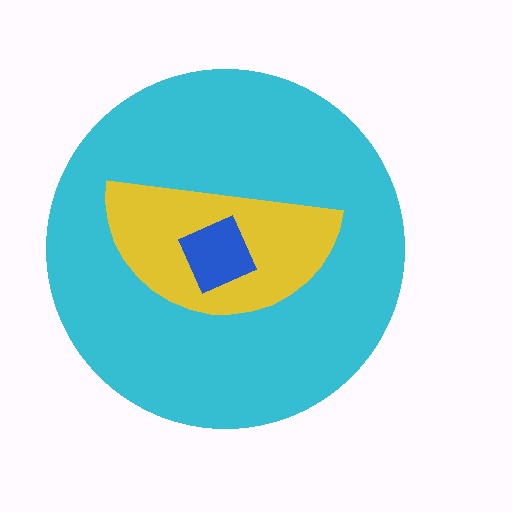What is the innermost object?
The blue square.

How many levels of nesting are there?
3.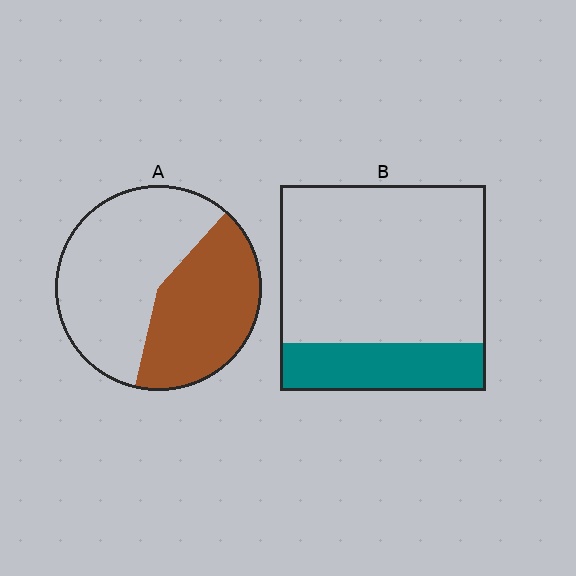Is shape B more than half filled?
No.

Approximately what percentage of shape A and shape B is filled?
A is approximately 40% and B is approximately 25%.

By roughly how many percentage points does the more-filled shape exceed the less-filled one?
By roughly 20 percentage points (A over B).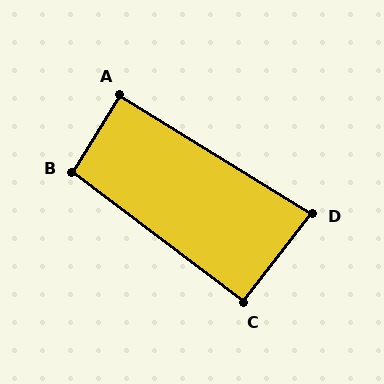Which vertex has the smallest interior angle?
D, at approximately 84 degrees.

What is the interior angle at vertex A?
Approximately 90 degrees (approximately right).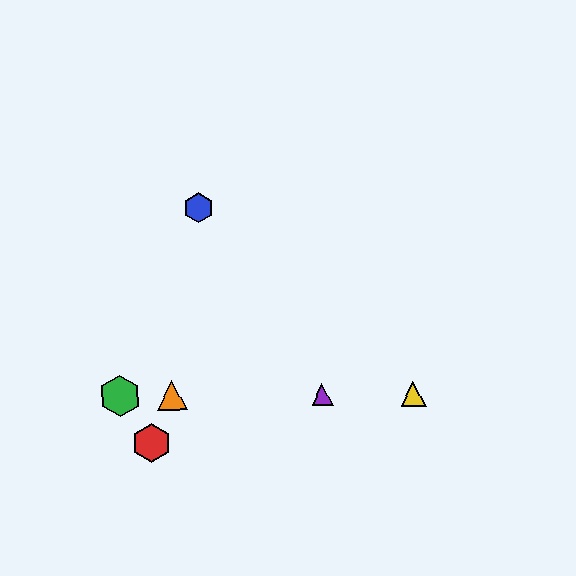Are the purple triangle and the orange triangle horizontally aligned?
Yes, both are at y≈395.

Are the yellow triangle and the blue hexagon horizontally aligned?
No, the yellow triangle is at y≈394 and the blue hexagon is at y≈208.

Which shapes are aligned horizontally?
The green hexagon, the yellow triangle, the purple triangle, the orange triangle are aligned horizontally.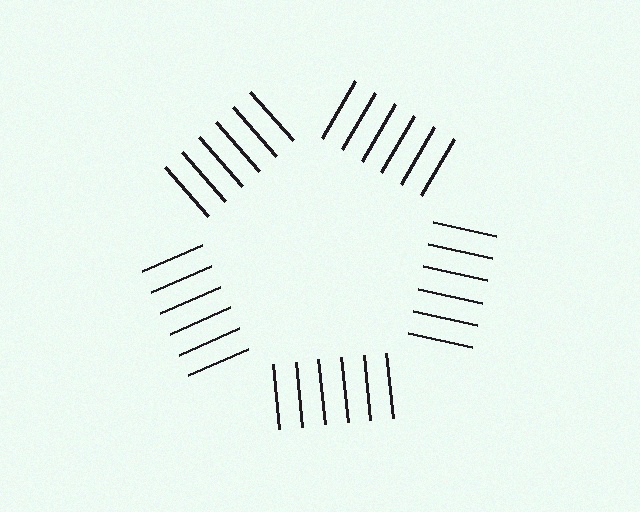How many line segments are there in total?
30 — 6 along each of the 5 edges.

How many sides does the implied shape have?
5 sides — the line-ends trace a pentagon.